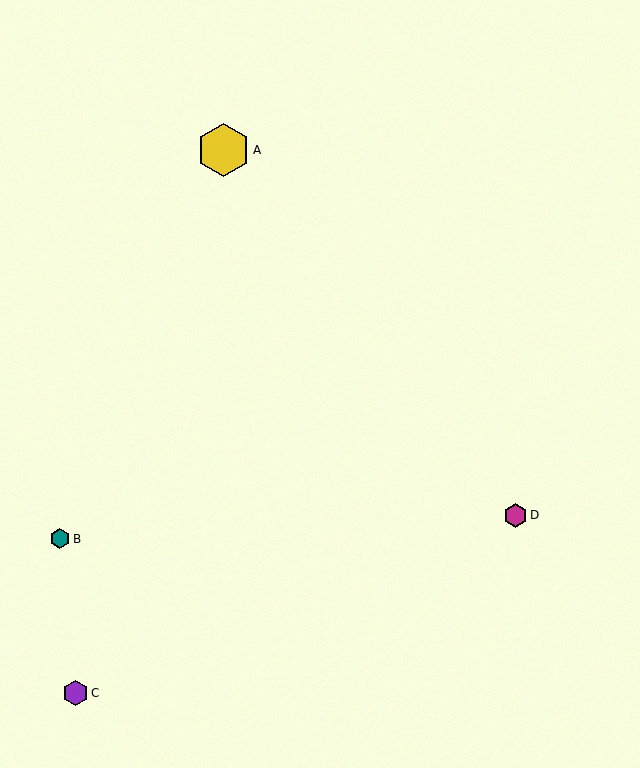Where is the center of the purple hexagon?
The center of the purple hexagon is at (75, 693).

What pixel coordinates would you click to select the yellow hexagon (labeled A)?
Click at (224, 150) to select the yellow hexagon A.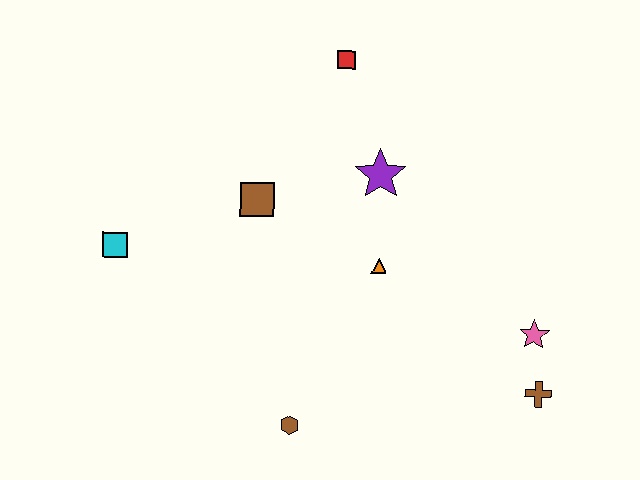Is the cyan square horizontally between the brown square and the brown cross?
No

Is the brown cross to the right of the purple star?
Yes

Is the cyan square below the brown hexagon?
No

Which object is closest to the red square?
The purple star is closest to the red square.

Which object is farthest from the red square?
The brown cross is farthest from the red square.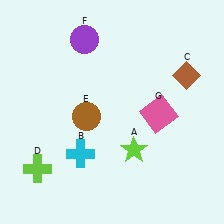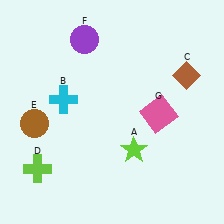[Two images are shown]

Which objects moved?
The objects that moved are: the cyan cross (B), the brown circle (E).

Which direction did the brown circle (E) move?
The brown circle (E) moved left.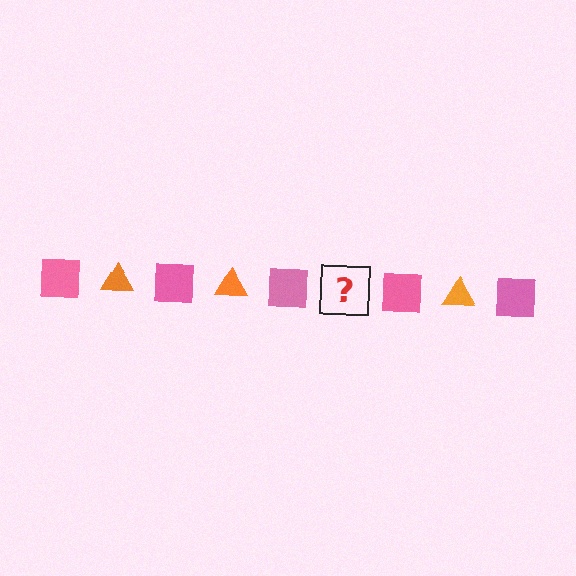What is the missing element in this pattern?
The missing element is an orange triangle.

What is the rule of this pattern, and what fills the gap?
The rule is that the pattern alternates between pink square and orange triangle. The gap should be filled with an orange triangle.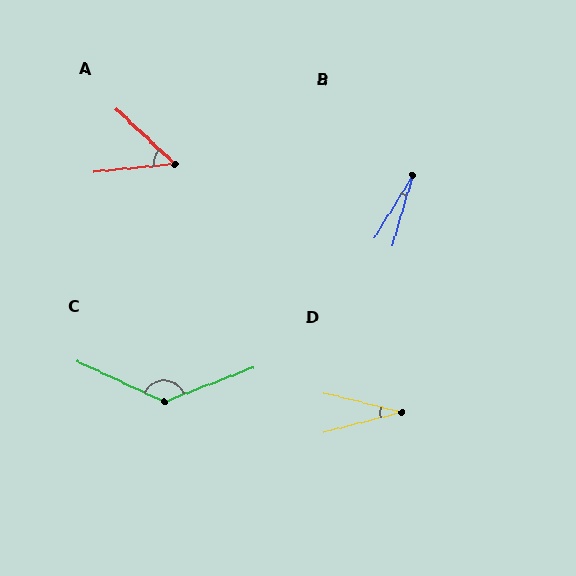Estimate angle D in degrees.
Approximately 28 degrees.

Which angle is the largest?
C, at approximately 134 degrees.